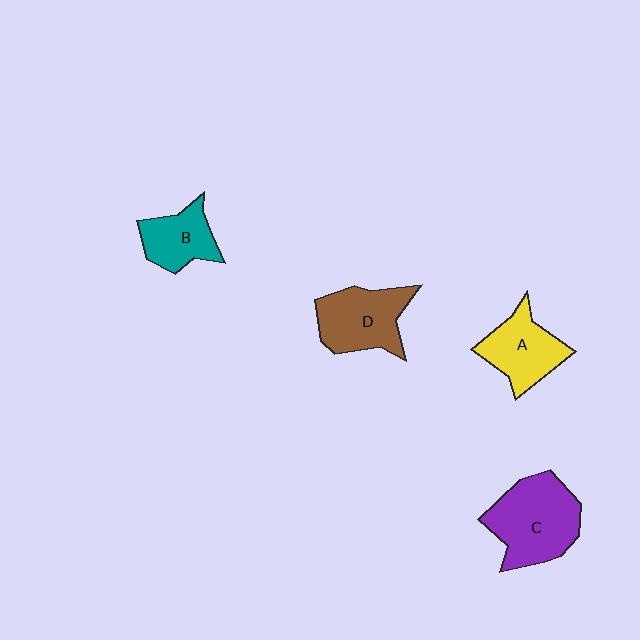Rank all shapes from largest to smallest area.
From largest to smallest: C (purple), D (brown), A (yellow), B (teal).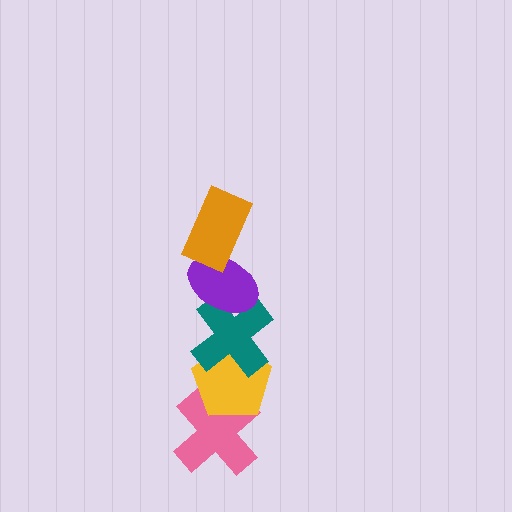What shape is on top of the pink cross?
The yellow pentagon is on top of the pink cross.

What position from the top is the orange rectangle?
The orange rectangle is 1st from the top.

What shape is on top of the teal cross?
The purple ellipse is on top of the teal cross.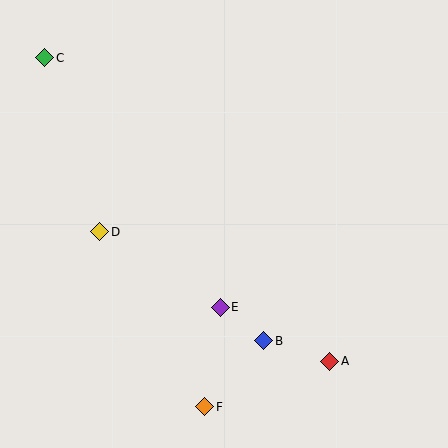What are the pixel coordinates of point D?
Point D is at (100, 232).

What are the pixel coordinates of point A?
Point A is at (330, 361).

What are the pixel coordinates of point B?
Point B is at (264, 341).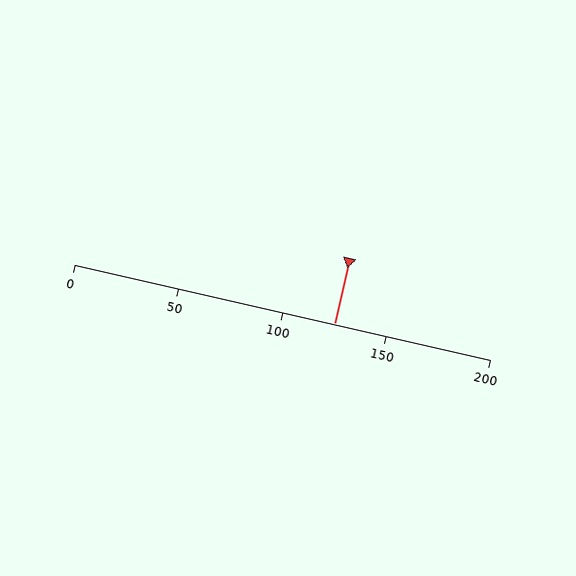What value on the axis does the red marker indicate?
The marker indicates approximately 125.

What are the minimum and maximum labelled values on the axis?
The axis runs from 0 to 200.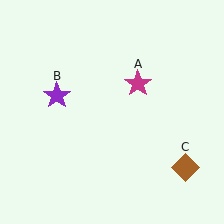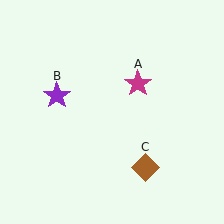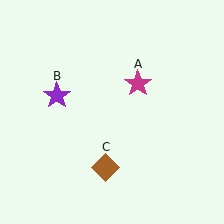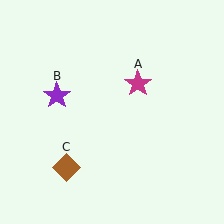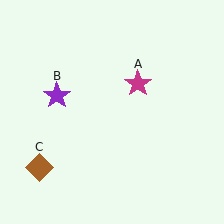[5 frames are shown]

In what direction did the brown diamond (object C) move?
The brown diamond (object C) moved left.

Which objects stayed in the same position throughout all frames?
Magenta star (object A) and purple star (object B) remained stationary.